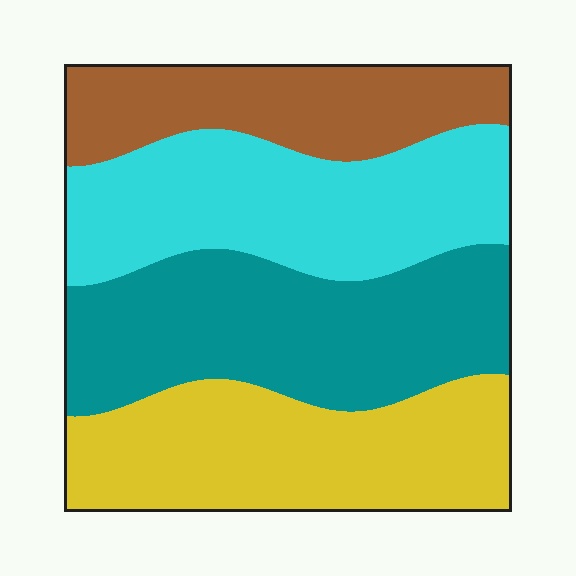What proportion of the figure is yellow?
Yellow covers around 25% of the figure.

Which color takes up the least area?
Brown, at roughly 20%.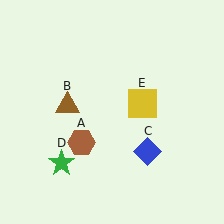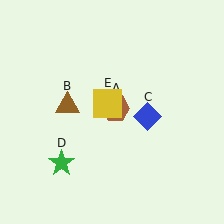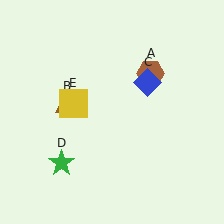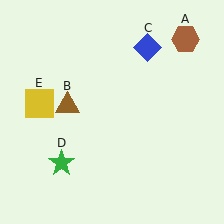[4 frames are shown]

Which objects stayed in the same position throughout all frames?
Brown triangle (object B) and green star (object D) remained stationary.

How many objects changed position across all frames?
3 objects changed position: brown hexagon (object A), blue diamond (object C), yellow square (object E).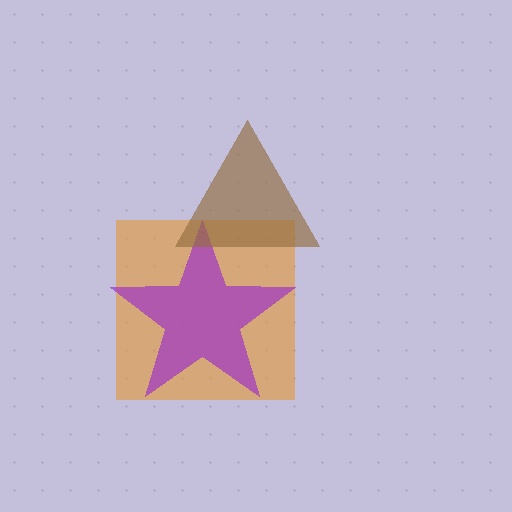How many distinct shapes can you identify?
There are 3 distinct shapes: an orange square, a purple star, a brown triangle.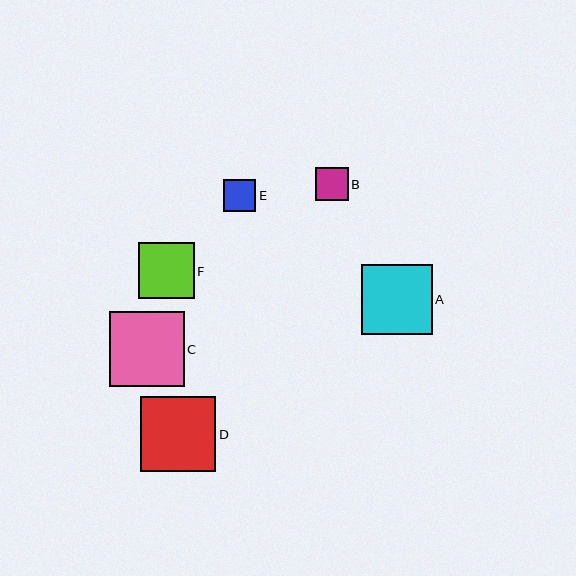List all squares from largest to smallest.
From largest to smallest: D, C, A, F, B, E.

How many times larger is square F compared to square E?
Square F is approximately 1.7 times the size of square E.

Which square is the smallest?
Square E is the smallest with a size of approximately 32 pixels.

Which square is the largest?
Square D is the largest with a size of approximately 75 pixels.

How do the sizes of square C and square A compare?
Square C and square A are approximately the same size.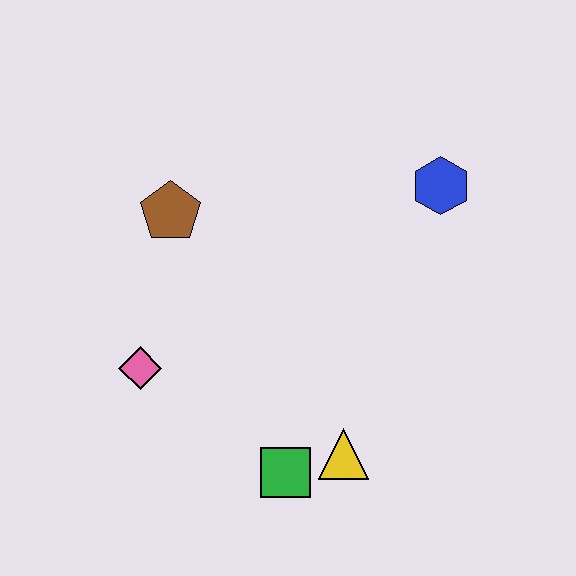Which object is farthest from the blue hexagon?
The pink diamond is farthest from the blue hexagon.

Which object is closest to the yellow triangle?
The green square is closest to the yellow triangle.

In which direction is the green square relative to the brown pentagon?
The green square is below the brown pentagon.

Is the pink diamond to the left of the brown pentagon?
Yes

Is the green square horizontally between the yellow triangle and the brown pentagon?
Yes